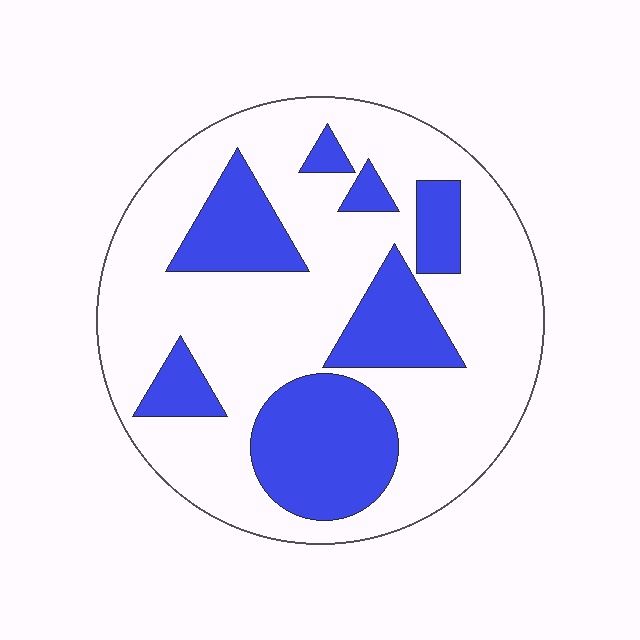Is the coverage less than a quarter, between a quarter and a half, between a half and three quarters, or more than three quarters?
Between a quarter and a half.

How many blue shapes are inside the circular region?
7.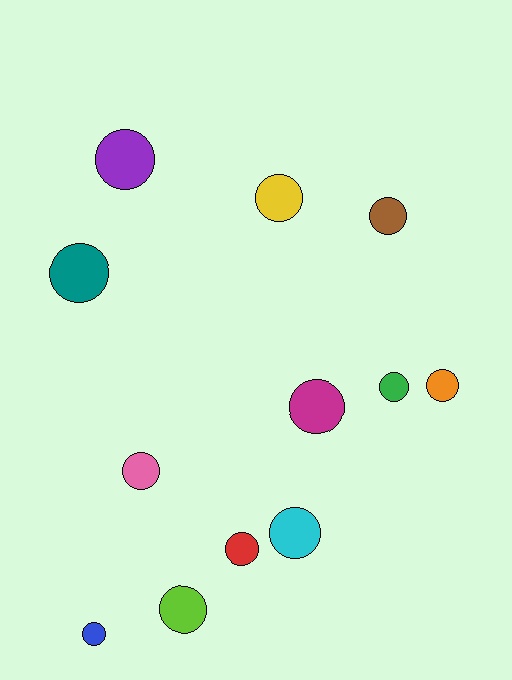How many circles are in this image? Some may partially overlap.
There are 12 circles.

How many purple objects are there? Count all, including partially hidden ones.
There is 1 purple object.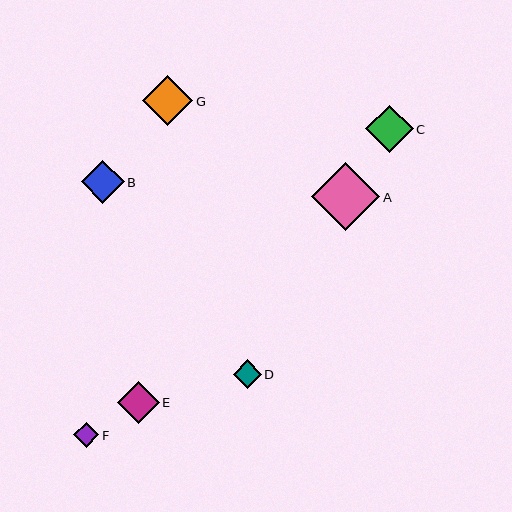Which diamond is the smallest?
Diamond F is the smallest with a size of approximately 25 pixels.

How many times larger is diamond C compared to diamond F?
Diamond C is approximately 1.9 times the size of diamond F.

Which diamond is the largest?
Diamond A is the largest with a size of approximately 68 pixels.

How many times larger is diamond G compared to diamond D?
Diamond G is approximately 1.8 times the size of diamond D.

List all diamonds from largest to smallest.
From largest to smallest: A, G, C, B, E, D, F.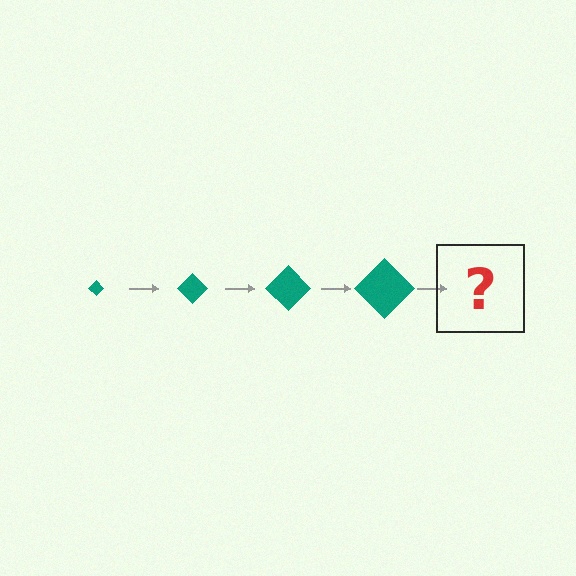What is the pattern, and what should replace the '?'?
The pattern is that the diamond gets progressively larger each step. The '?' should be a teal diamond, larger than the previous one.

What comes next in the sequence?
The next element should be a teal diamond, larger than the previous one.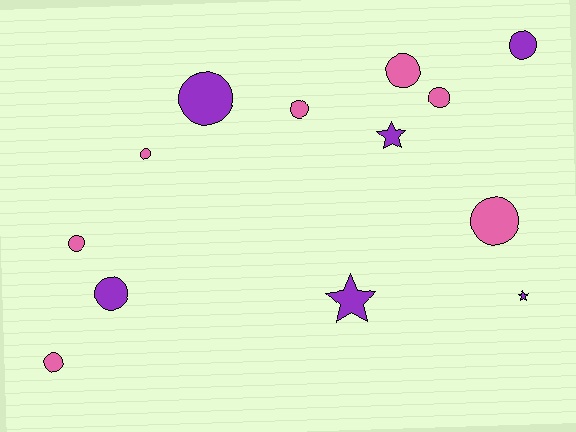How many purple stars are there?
There are 3 purple stars.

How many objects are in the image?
There are 13 objects.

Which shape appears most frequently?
Circle, with 10 objects.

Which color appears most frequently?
Pink, with 7 objects.